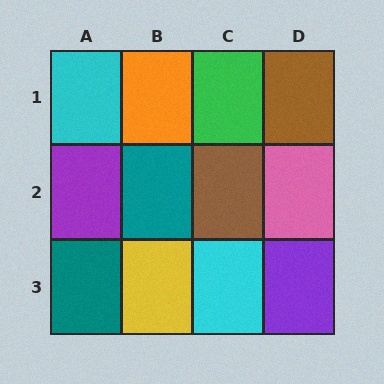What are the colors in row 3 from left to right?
Teal, yellow, cyan, purple.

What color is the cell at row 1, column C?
Green.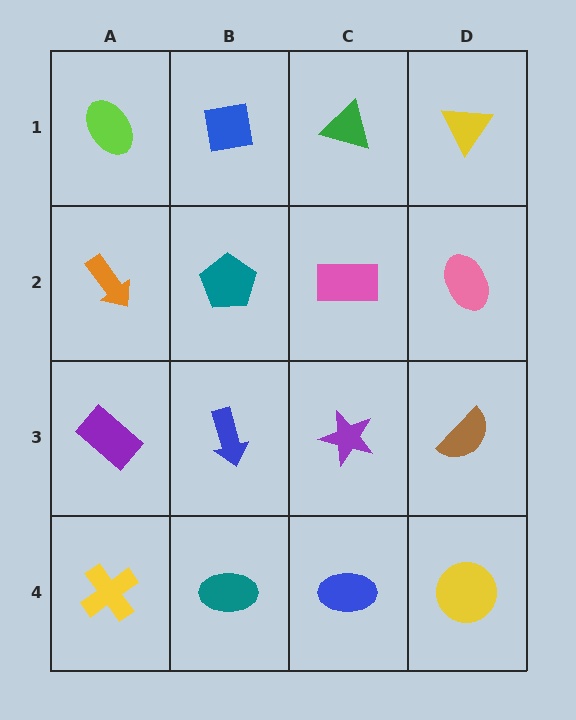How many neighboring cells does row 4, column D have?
2.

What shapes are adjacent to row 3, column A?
An orange arrow (row 2, column A), a yellow cross (row 4, column A), a blue arrow (row 3, column B).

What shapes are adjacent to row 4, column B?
A blue arrow (row 3, column B), a yellow cross (row 4, column A), a blue ellipse (row 4, column C).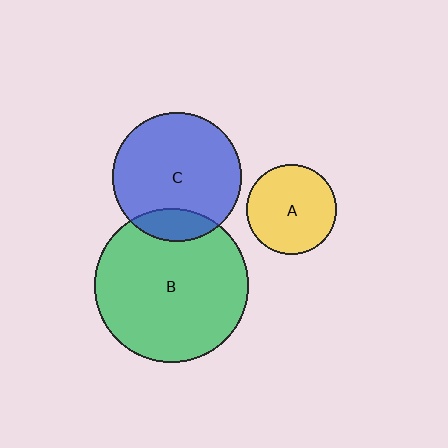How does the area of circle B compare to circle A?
Approximately 2.9 times.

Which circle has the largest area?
Circle B (green).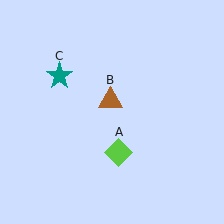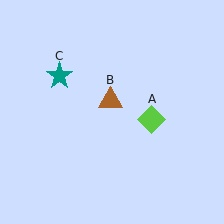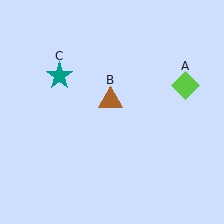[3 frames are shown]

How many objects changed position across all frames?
1 object changed position: lime diamond (object A).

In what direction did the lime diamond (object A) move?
The lime diamond (object A) moved up and to the right.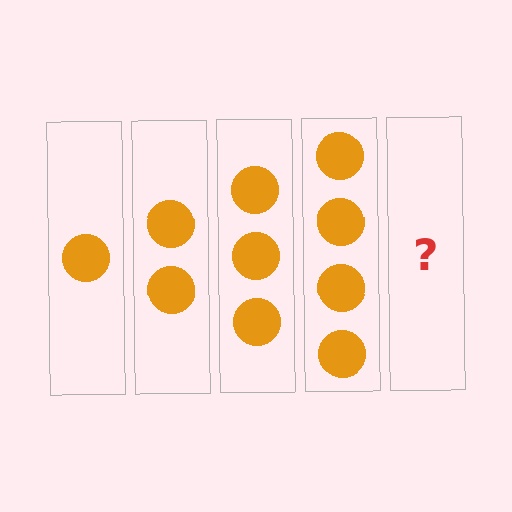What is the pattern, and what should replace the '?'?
The pattern is that each step adds one more circle. The '?' should be 5 circles.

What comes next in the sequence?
The next element should be 5 circles.